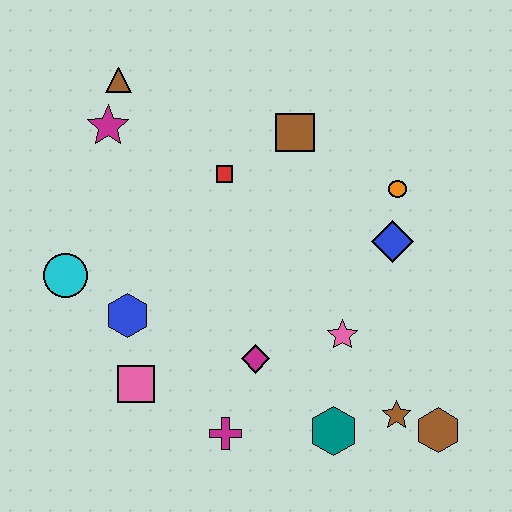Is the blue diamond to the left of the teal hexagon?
No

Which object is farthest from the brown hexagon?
The brown triangle is farthest from the brown hexagon.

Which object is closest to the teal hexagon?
The brown star is closest to the teal hexagon.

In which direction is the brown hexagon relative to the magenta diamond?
The brown hexagon is to the right of the magenta diamond.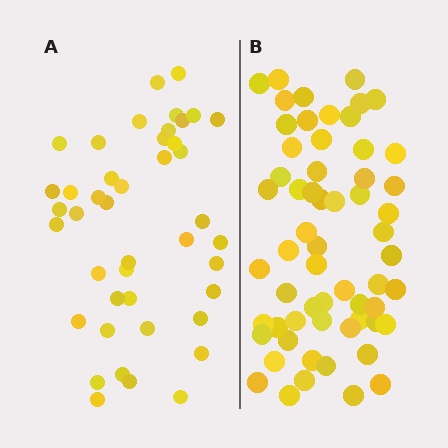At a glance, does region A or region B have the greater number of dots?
Region B (the right region) has more dots.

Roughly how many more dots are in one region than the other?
Region B has approximately 15 more dots than region A.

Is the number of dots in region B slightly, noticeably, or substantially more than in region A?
Region B has noticeably more, but not dramatically so. The ratio is roughly 1.4 to 1.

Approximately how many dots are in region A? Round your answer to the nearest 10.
About 40 dots. (The exact count is 43, which rounds to 40.)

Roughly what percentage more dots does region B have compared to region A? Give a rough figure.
About 40% more.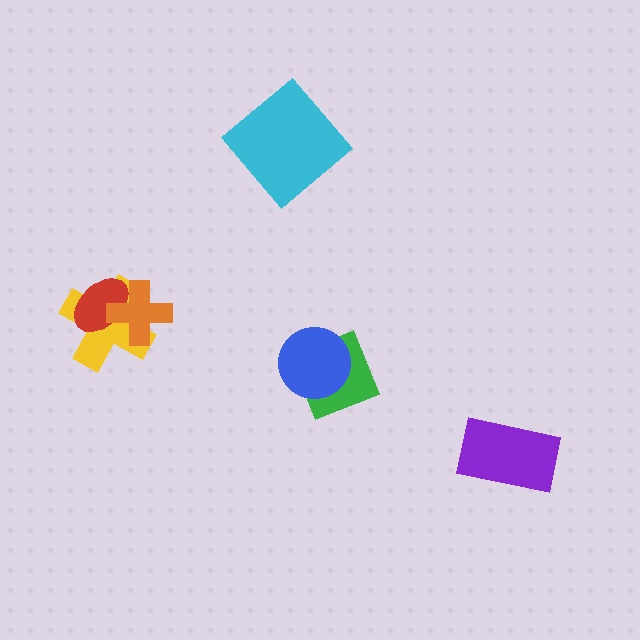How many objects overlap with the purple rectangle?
0 objects overlap with the purple rectangle.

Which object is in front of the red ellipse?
The orange cross is in front of the red ellipse.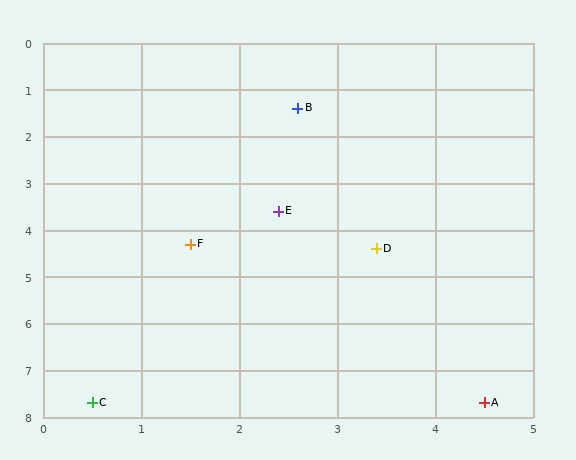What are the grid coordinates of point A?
Point A is at approximately (4.5, 7.7).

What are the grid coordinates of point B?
Point B is at approximately (2.6, 1.4).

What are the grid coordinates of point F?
Point F is at approximately (1.5, 4.3).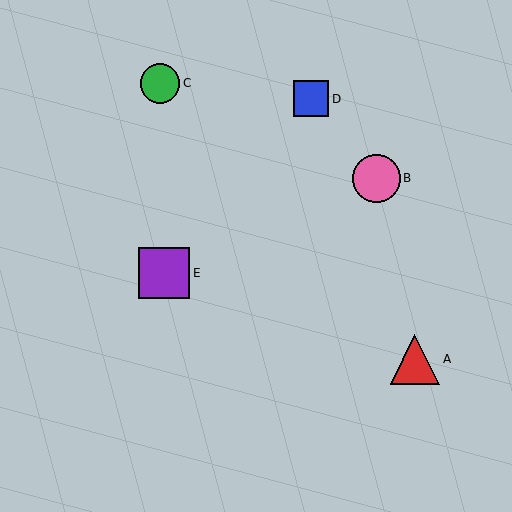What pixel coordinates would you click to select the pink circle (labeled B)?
Click at (377, 178) to select the pink circle B.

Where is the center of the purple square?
The center of the purple square is at (164, 273).